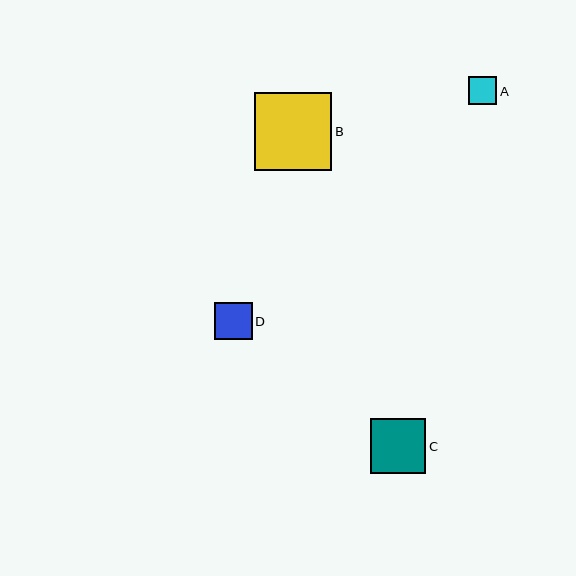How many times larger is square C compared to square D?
Square C is approximately 1.5 times the size of square D.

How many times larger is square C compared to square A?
Square C is approximately 2.0 times the size of square A.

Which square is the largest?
Square B is the largest with a size of approximately 78 pixels.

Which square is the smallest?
Square A is the smallest with a size of approximately 28 pixels.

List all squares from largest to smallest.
From largest to smallest: B, C, D, A.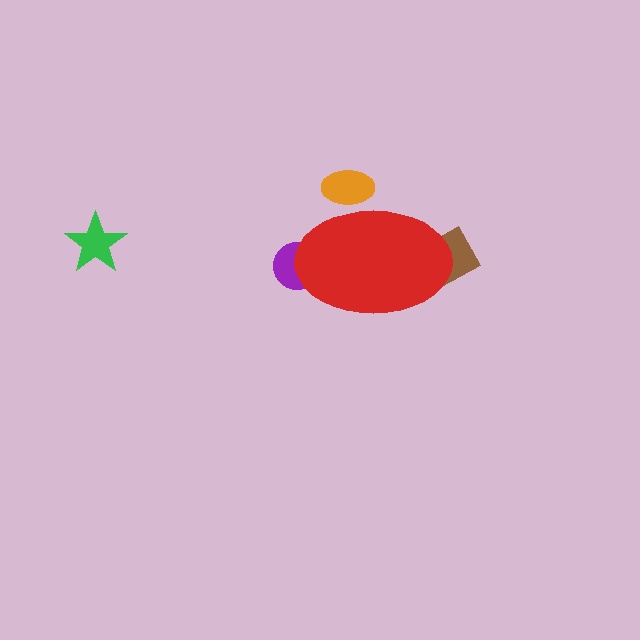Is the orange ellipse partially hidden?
Yes, the orange ellipse is partially hidden behind the red ellipse.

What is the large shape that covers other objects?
A red ellipse.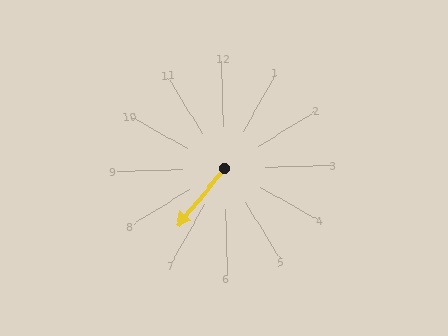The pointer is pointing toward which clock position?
Roughly 7 o'clock.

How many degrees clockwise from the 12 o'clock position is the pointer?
Approximately 221 degrees.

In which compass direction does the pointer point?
Southwest.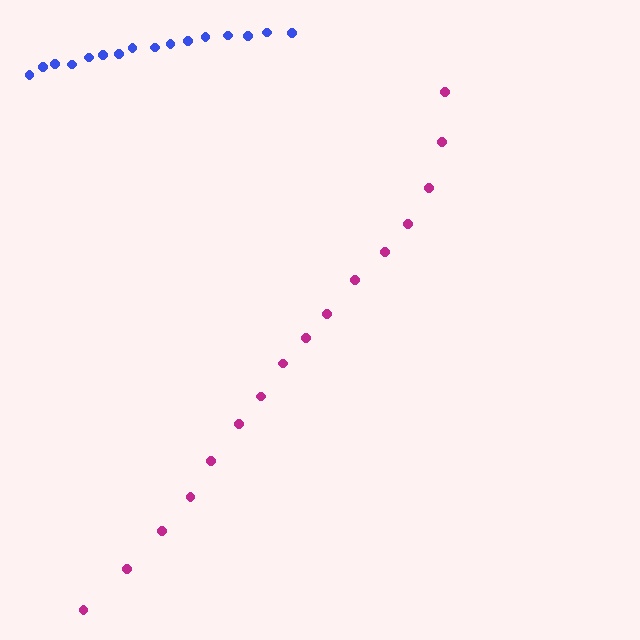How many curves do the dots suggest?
There are 2 distinct paths.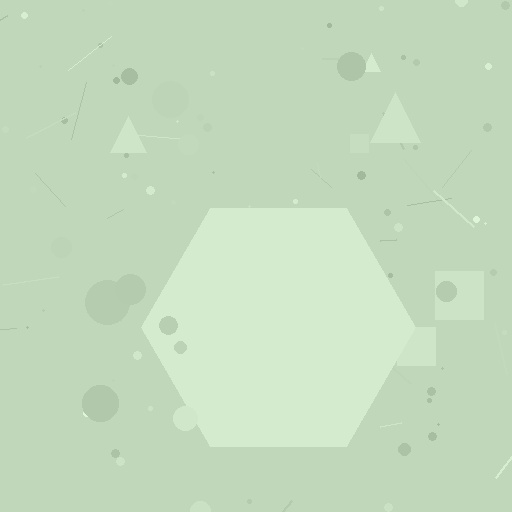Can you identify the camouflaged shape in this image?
The camouflaged shape is a hexagon.